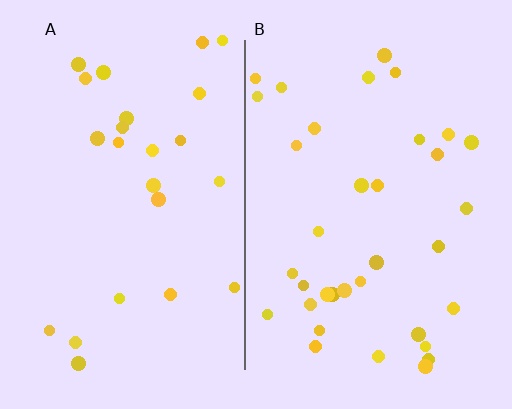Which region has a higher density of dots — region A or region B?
B (the right).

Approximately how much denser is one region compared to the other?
Approximately 1.5× — region B over region A.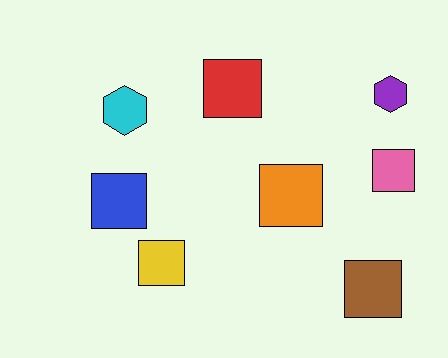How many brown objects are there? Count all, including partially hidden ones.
There is 1 brown object.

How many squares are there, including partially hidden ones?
There are 6 squares.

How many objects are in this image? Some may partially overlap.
There are 8 objects.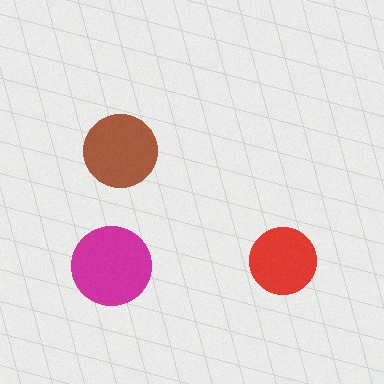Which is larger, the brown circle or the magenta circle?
The magenta one.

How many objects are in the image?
There are 3 objects in the image.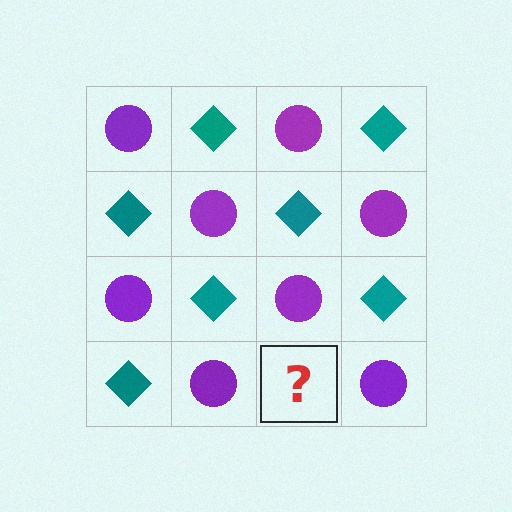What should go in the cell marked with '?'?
The missing cell should contain a teal diamond.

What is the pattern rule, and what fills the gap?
The rule is that it alternates purple circle and teal diamond in a checkerboard pattern. The gap should be filled with a teal diamond.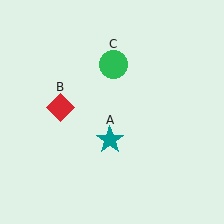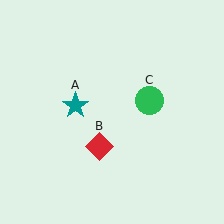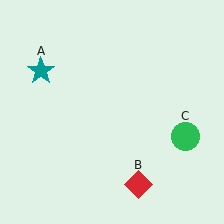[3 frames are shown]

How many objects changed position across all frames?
3 objects changed position: teal star (object A), red diamond (object B), green circle (object C).